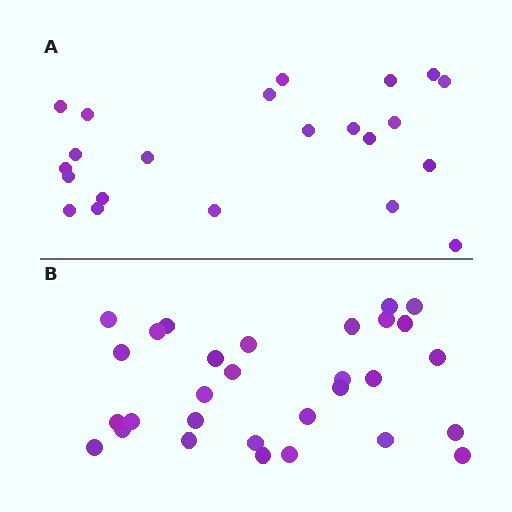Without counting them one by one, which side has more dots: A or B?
Region B (the bottom region) has more dots.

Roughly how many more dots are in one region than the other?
Region B has roughly 8 or so more dots than region A.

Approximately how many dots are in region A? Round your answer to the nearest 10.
About 20 dots. (The exact count is 22, which rounds to 20.)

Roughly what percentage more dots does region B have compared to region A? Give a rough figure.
About 35% more.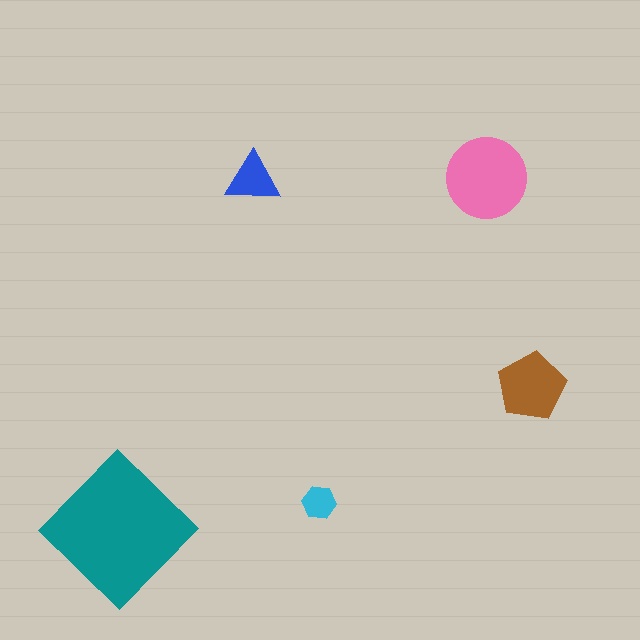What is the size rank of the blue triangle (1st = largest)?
4th.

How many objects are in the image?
There are 5 objects in the image.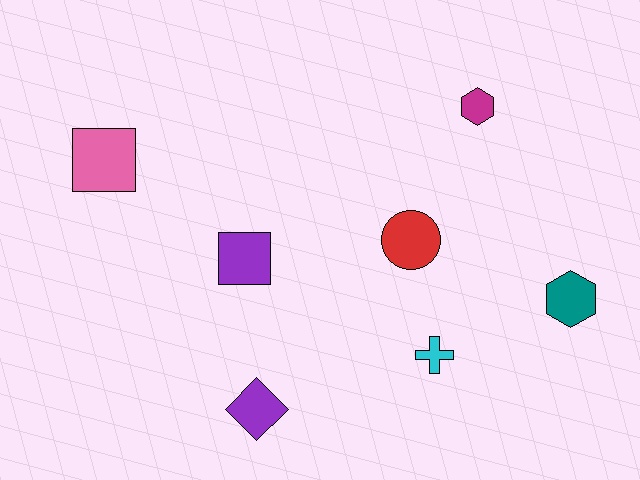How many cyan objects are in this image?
There is 1 cyan object.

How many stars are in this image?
There are no stars.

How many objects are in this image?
There are 7 objects.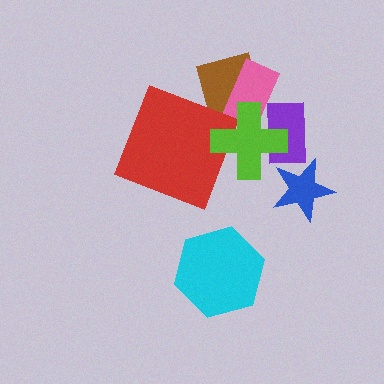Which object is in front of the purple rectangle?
The lime cross is in front of the purple rectangle.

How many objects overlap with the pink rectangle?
3 objects overlap with the pink rectangle.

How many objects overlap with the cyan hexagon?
0 objects overlap with the cyan hexagon.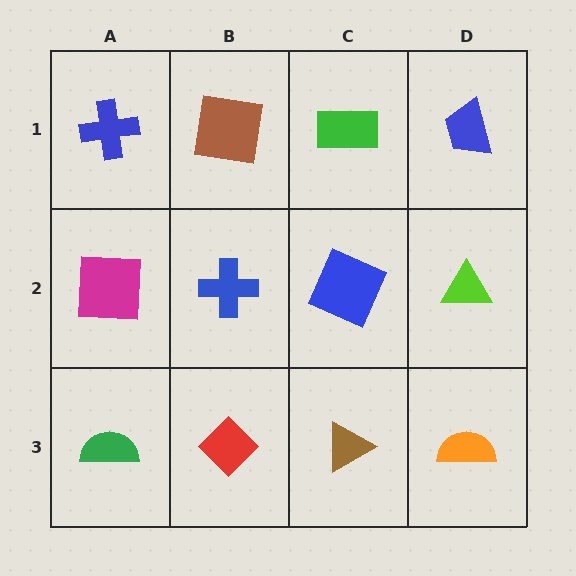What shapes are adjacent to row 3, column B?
A blue cross (row 2, column B), a green semicircle (row 3, column A), a brown triangle (row 3, column C).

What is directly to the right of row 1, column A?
A brown square.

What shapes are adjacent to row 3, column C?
A blue square (row 2, column C), a red diamond (row 3, column B), an orange semicircle (row 3, column D).